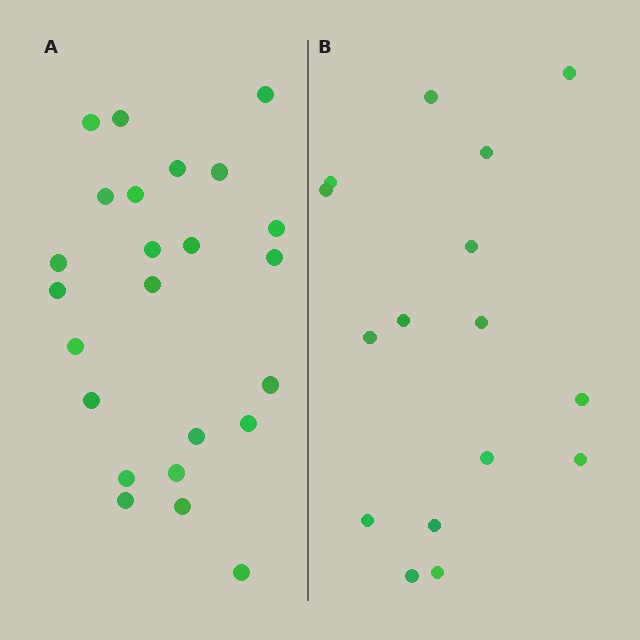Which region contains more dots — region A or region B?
Region A (the left region) has more dots.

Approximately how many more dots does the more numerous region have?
Region A has roughly 8 or so more dots than region B.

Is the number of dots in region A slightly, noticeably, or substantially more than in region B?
Region A has substantially more. The ratio is roughly 1.5 to 1.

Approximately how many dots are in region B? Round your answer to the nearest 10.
About 20 dots. (The exact count is 16, which rounds to 20.)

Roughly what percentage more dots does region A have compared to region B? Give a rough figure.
About 50% more.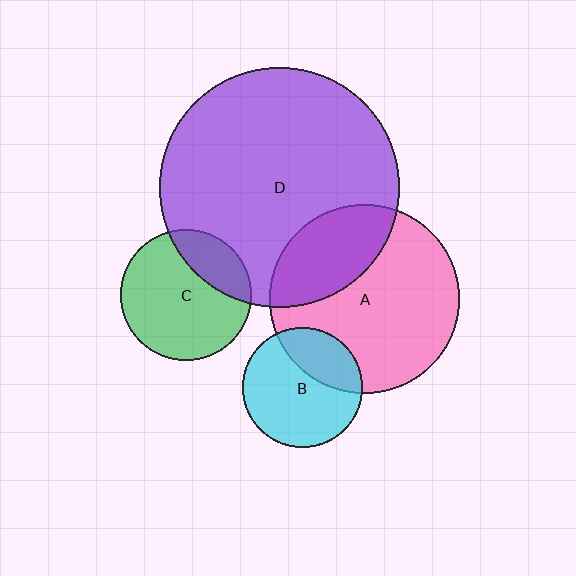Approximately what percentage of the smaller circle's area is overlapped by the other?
Approximately 30%.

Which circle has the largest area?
Circle D (purple).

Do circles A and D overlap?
Yes.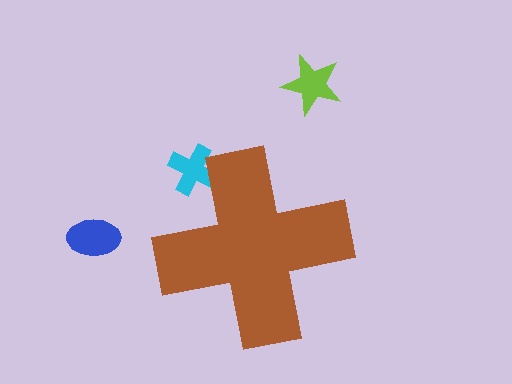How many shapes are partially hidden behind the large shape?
1 shape is partially hidden.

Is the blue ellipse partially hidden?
No, the blue ellipse is fully visible.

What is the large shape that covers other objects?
A brown cross.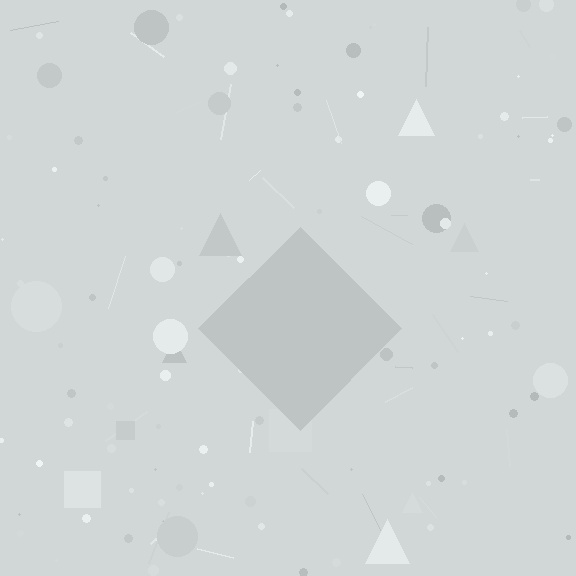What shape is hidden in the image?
A diamond is hidden in the image.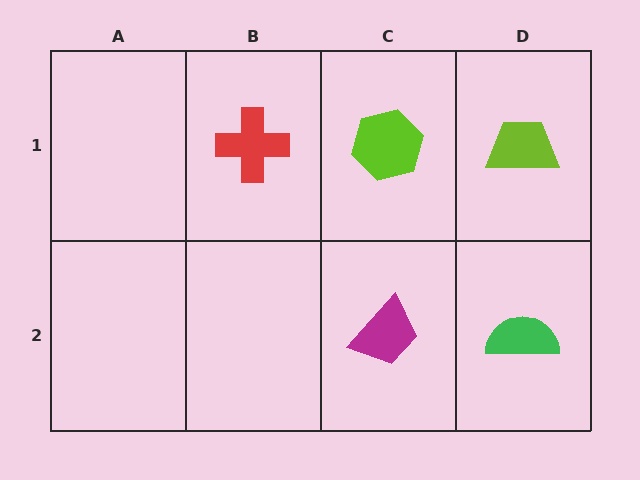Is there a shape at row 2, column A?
No, that cell is empty.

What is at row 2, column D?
A green semicircle.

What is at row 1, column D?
A lime trapezoid.